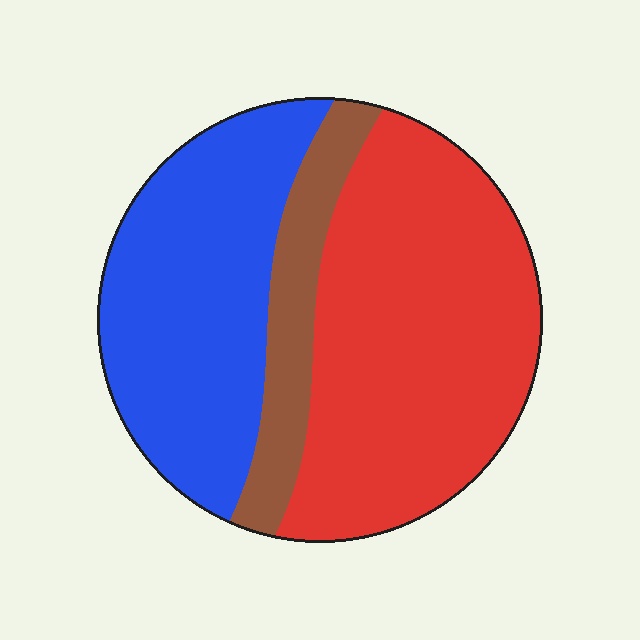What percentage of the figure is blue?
Blue takes up about three eighths (3/8) of the figure.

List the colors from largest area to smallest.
From largest to smallest: red, blue, brown.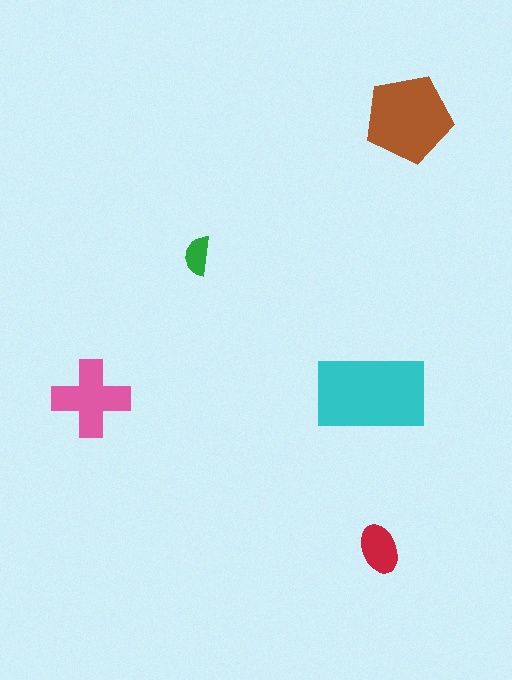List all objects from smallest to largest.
The green semicircle, the red ellipse, the pink cross, the brown pentagon, the cyan rectangle.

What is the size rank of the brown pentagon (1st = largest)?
2nd.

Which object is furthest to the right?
The brown pentagon is rightmost.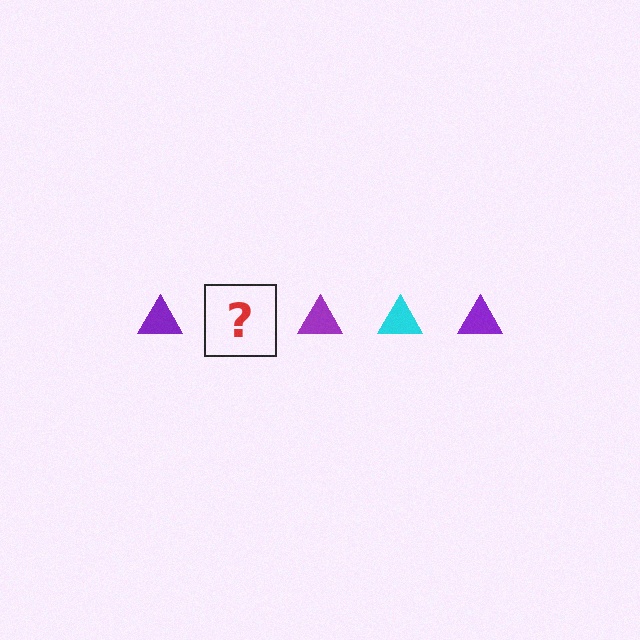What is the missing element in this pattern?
The missing element is a cyan triangle.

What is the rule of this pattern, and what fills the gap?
The rule is that the pattern cycles through purple, cyan triangles. The gap should be filled with a cyan triangle.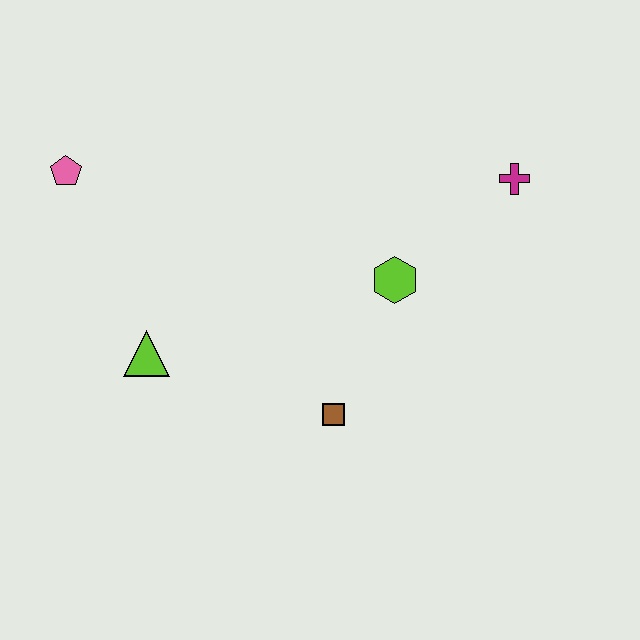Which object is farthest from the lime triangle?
The magenta cross is farthest from the lime triangle.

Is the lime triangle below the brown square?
No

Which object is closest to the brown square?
The lime hexagon is closest to the brown square.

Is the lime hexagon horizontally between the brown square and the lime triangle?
No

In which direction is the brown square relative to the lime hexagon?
The brown square is below the lime hexagon.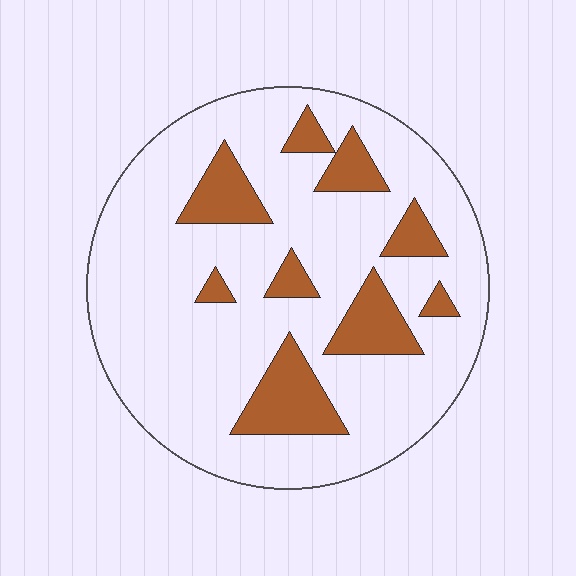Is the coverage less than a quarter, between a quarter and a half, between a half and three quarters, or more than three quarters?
Less than a quarter.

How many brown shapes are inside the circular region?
9.